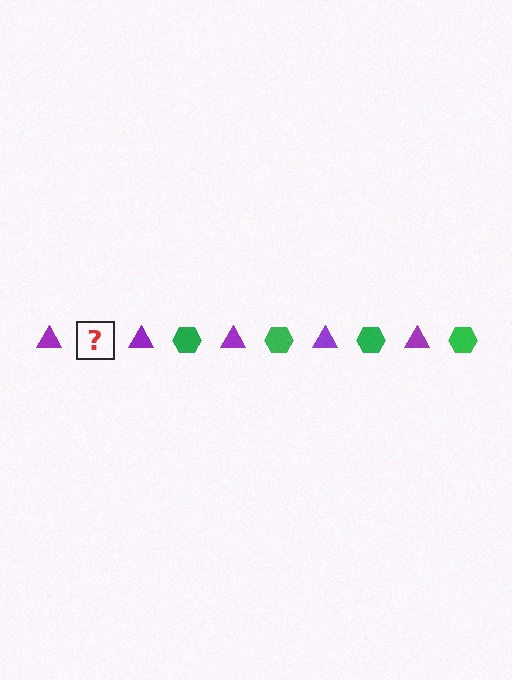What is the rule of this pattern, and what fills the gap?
The rule is that the pattern alternates between purple triangle and green hexagon. The gap should be filled with a green hexagon.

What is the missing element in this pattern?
The missing element is a green hexagon.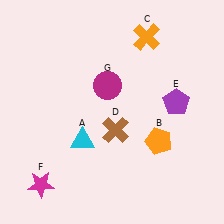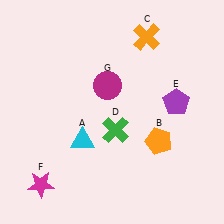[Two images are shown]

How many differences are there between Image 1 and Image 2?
There is 1 difference between the two images.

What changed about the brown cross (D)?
In Image 1, D is brown. In Image 2, it changed to green.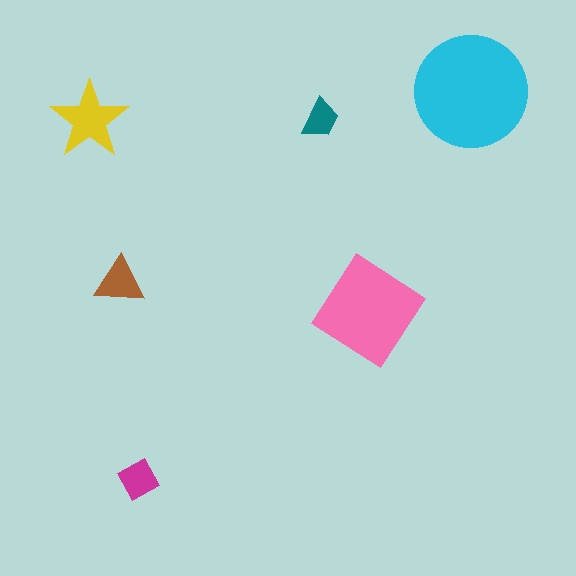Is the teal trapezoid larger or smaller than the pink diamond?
Smaller.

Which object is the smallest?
The teal trapezoid.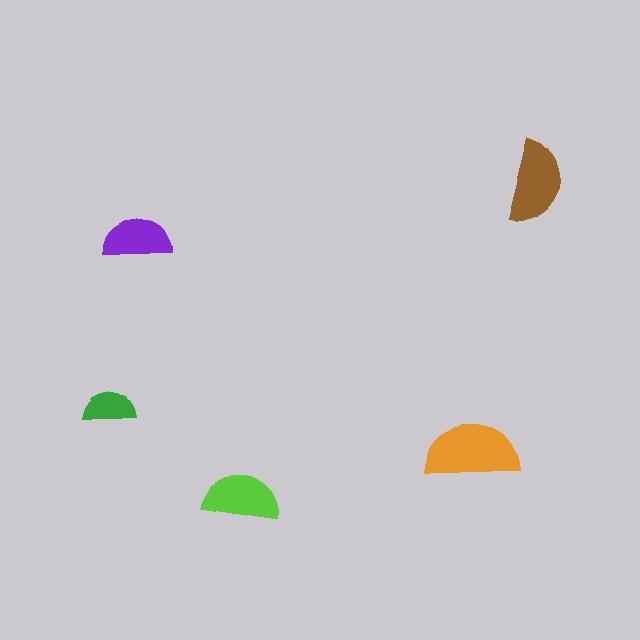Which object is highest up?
The brown semicircle is topmost.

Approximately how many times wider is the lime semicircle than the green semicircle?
About 1.5 times wider.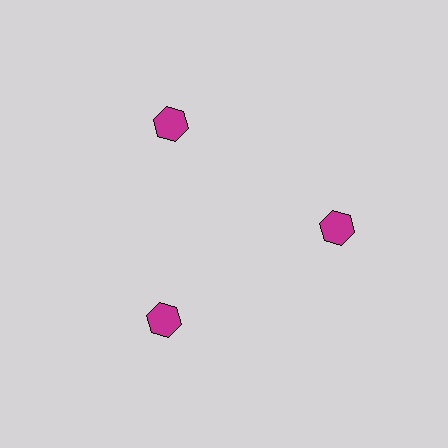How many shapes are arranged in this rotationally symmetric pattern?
There are 3 shapes, arranged in 3 groups of 1.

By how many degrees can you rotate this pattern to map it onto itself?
The pattern maps onto itself every 120 degrees of rotation.